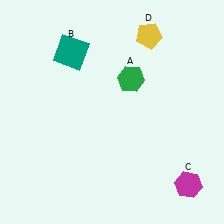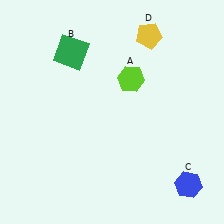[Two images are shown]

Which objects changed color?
A changed from green to lime. B changed from teal to green. C changed from magenta to blue.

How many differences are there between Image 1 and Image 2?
There are 3 differences between the two images.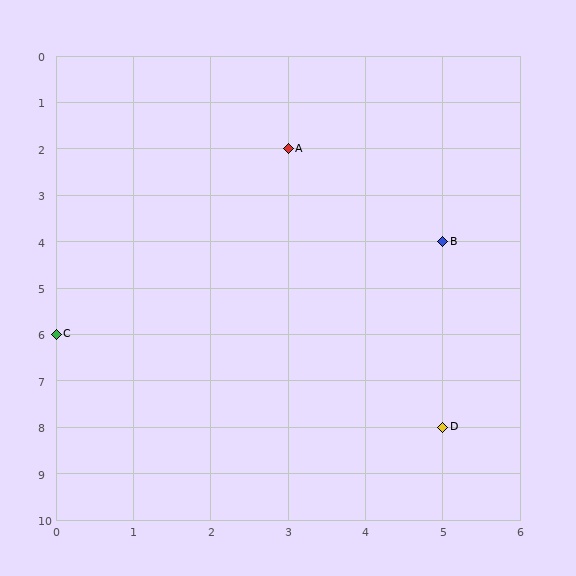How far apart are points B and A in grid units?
Points B and A are 2 columns and 2 rows apart (about 2.8 grid units diagonally).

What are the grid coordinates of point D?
Point D is at grid coordinates (5, 8).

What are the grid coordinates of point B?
Point B is at grid coordinates (5, 4).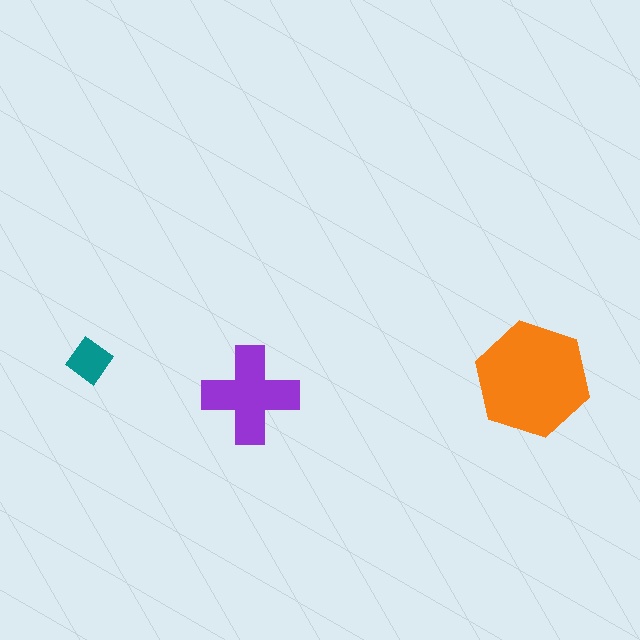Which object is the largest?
The orange hexagon.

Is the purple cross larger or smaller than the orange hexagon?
Smaller.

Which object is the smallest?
The teal diamond.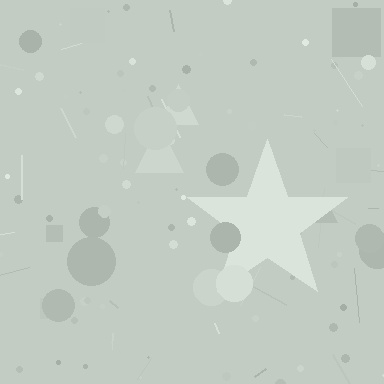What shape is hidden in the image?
A star is hidden in the image.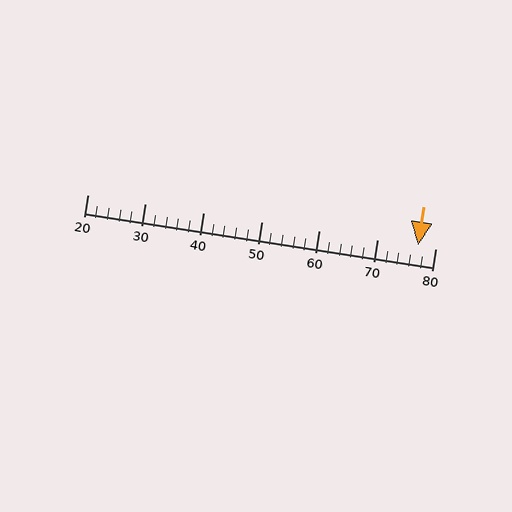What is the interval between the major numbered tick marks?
The major tick marks are spaced 10 units apart.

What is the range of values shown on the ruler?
The ruler shows values from 20 to 80.